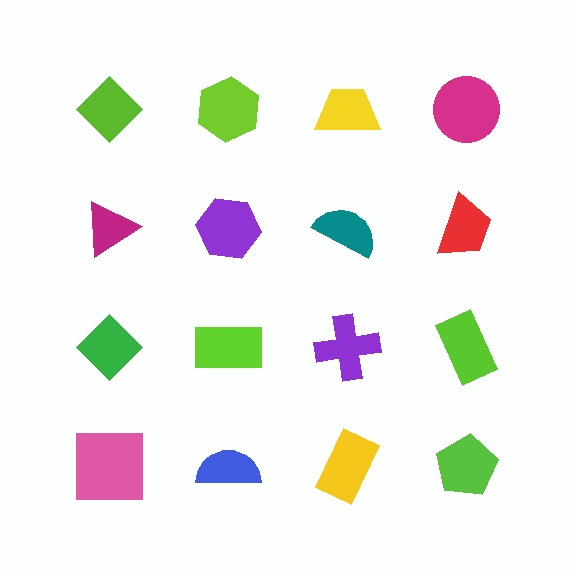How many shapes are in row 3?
4 shapes.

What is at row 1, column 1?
A lime diamond.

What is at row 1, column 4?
A magenta circle.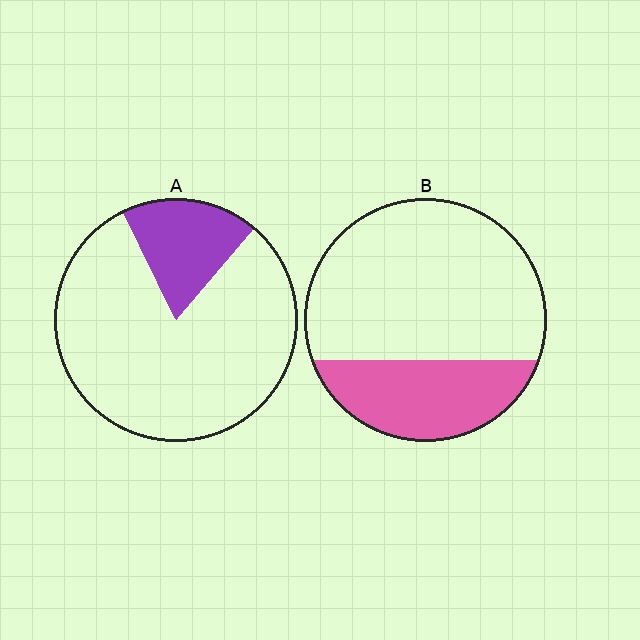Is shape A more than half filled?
No.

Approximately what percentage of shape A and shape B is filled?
A is approximately 20% and B is approximately 30%.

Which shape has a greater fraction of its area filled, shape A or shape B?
Shape B.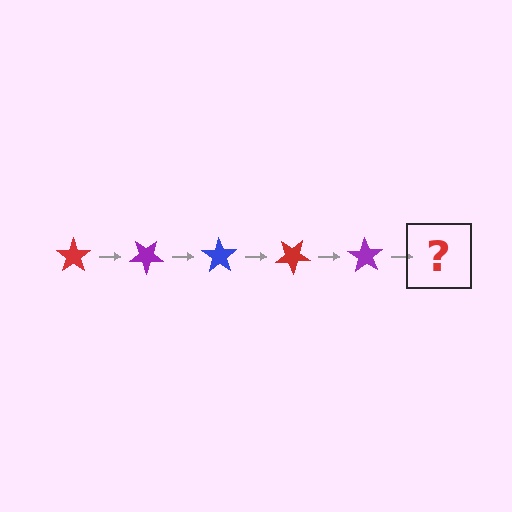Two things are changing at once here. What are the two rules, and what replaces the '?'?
The two rules are that it rotates 35 degrees each step and the color cycles through red, purple, and blue. The '?' should be a blue star, rotated 175 degrees from the start.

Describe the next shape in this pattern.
It should be a blue star, rotated 175 degrees from the start.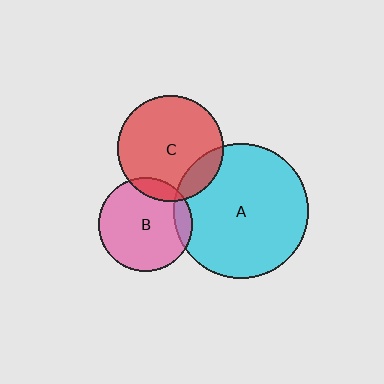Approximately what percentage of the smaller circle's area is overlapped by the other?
Approximately 15%.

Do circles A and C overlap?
Yes.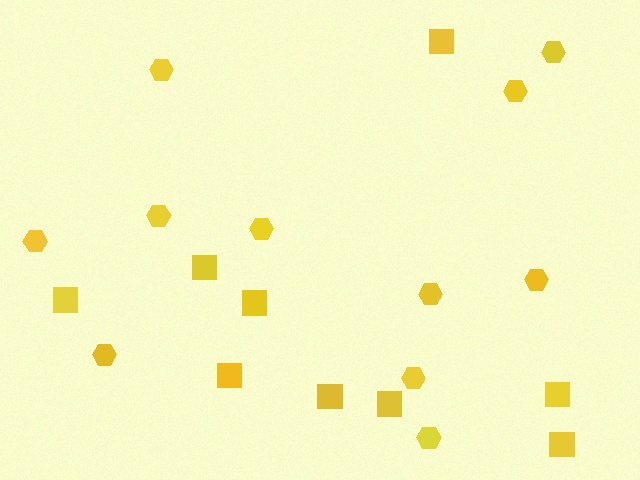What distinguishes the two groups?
There are 2 groups: one group of squares (9) and one group of hexagons (11).